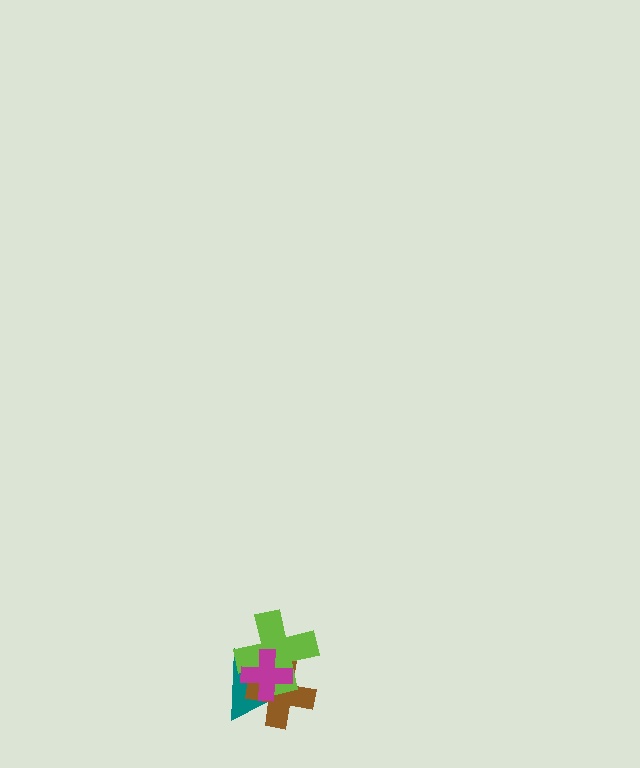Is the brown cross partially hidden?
Yes, it is partially covered by another shape.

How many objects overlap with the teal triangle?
3 objects overlap with the teal triangle.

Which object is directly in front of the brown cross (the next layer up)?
The lime cross is directly in front of the brown cross.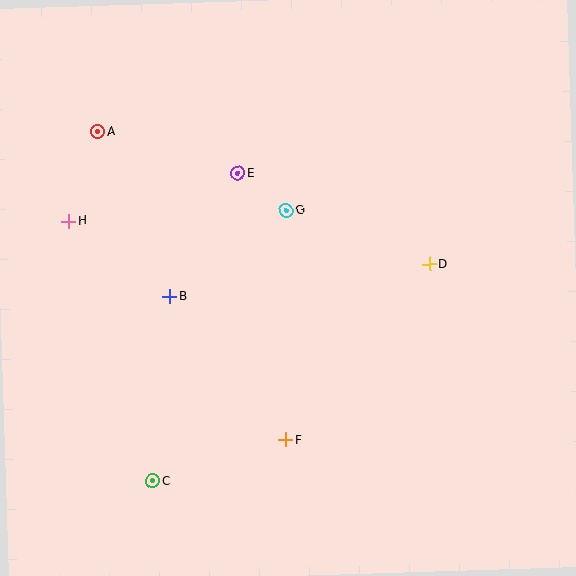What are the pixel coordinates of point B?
Point B is at (170, 296).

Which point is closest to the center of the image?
Point G at (286, 210) is closest to the center.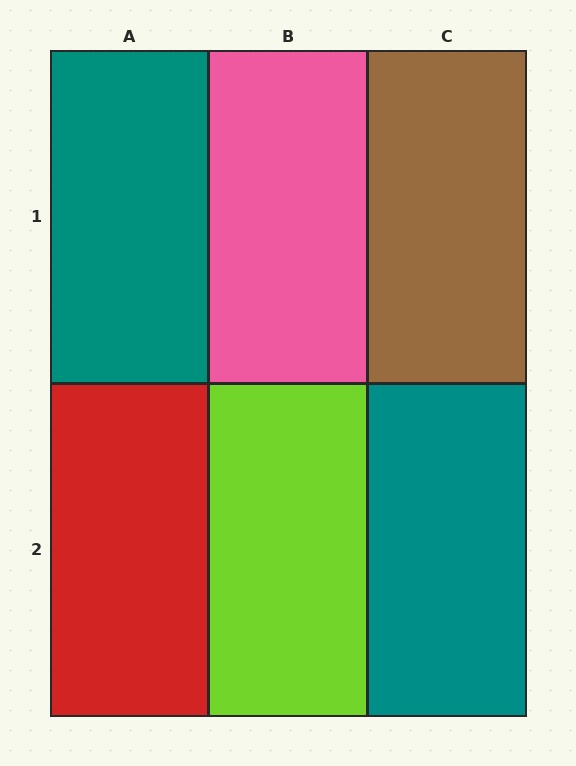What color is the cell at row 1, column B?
Pink.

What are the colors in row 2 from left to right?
Red, lime, teal.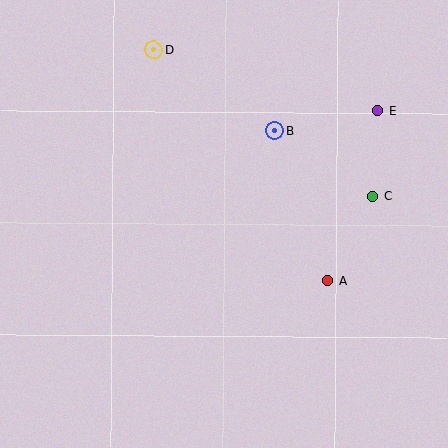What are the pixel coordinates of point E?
Point E is at (378, 111).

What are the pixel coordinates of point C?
Point C is at (373, 196).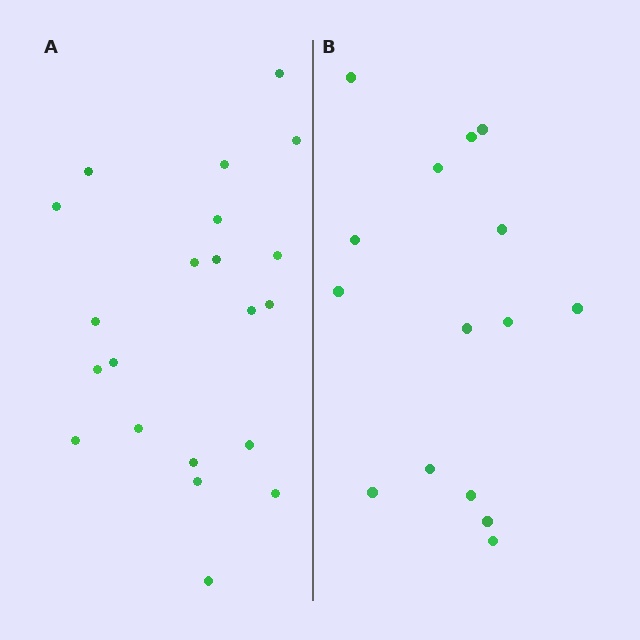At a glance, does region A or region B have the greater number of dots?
Region A (the left region) has more dots.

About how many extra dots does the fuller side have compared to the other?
Region A has about 6 more dots than region B.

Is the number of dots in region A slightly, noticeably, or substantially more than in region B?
Region A has noticeably more, but not dramatically so. The ratio is roughly 1.4 to 1.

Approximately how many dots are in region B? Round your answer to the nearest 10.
About 20 dots. (The exact count is 15, which rounds to 20.)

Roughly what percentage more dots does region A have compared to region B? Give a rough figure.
About 40% more.